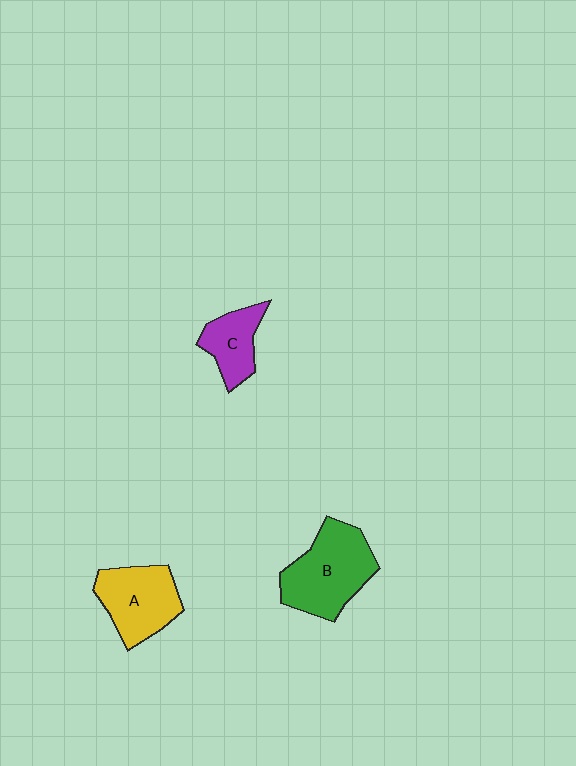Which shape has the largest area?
Shape B (green).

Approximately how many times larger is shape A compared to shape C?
Approximately 1.5 times.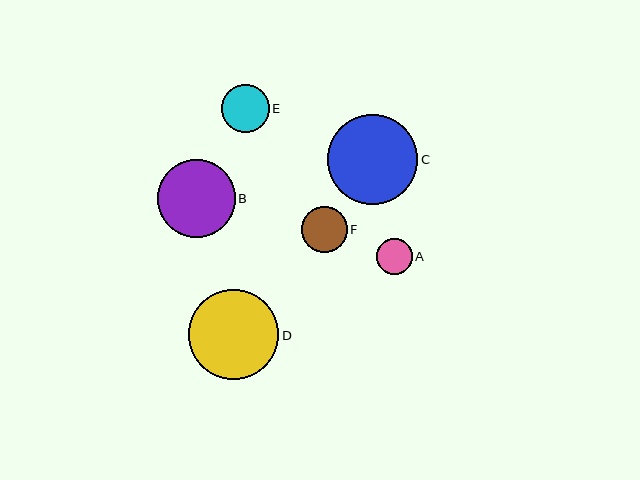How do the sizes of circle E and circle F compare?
Circle E and circle F are approximately the same size.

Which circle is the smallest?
Circle A is the smallest with a size of approximately 36 pixels.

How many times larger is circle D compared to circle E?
Circle D is approximately 1.9 times the size of circle E.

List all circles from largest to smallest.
From largest to smallest: D, C, B, E, F, A.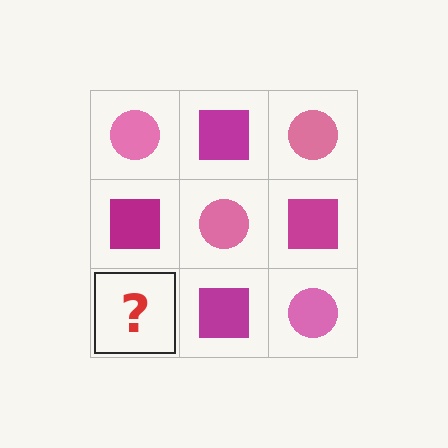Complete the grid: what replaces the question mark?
The question mark should be replaced with a pink circle.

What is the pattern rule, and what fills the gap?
The rule is that it alternates pink circle and magenta square in a checkerboard pattern. The gap should be filled with a pink circle.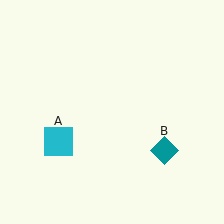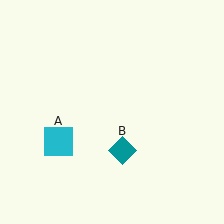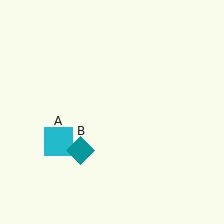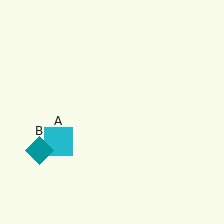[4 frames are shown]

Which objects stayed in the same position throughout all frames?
Cyan square (object A) remained stationary.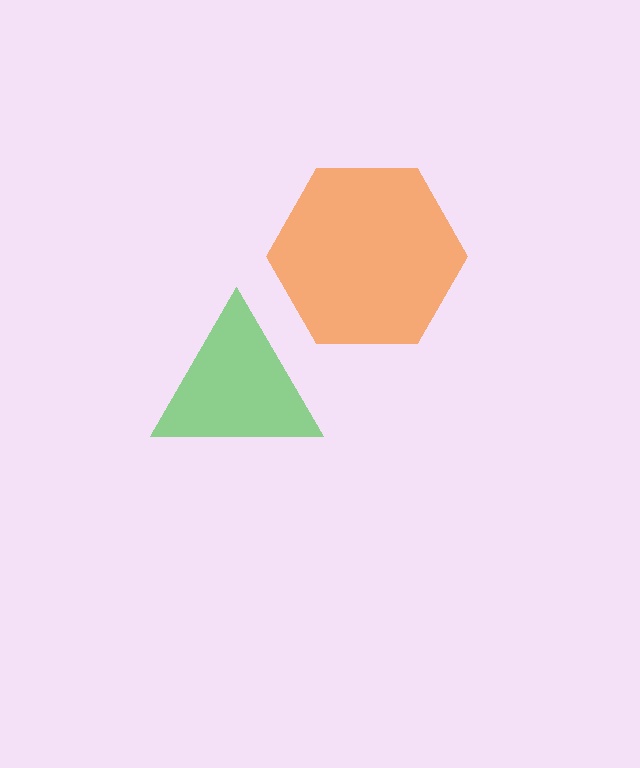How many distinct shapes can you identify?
There are 2 distinct shapes: a green triangle, an orange hexagon.